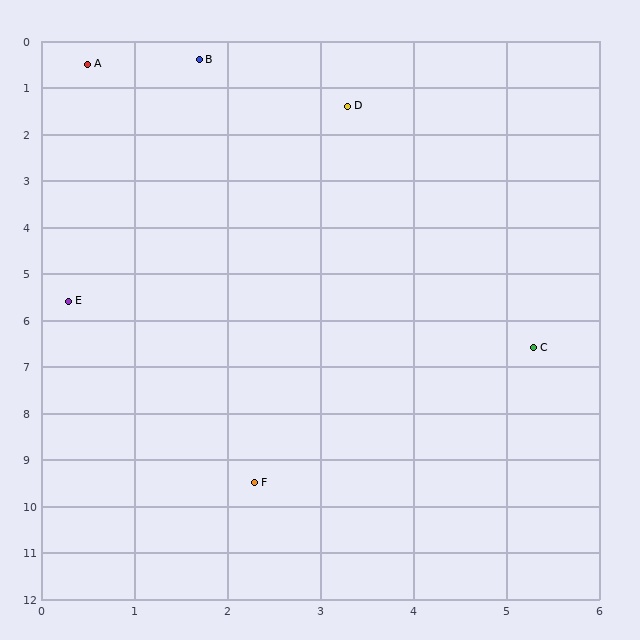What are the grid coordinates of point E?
Point E is at approximately (0.3, 5.6).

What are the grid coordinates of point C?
Point C is at approximately (5.3, 6.6).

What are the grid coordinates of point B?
Point B is at approximately (1.7, 0.4).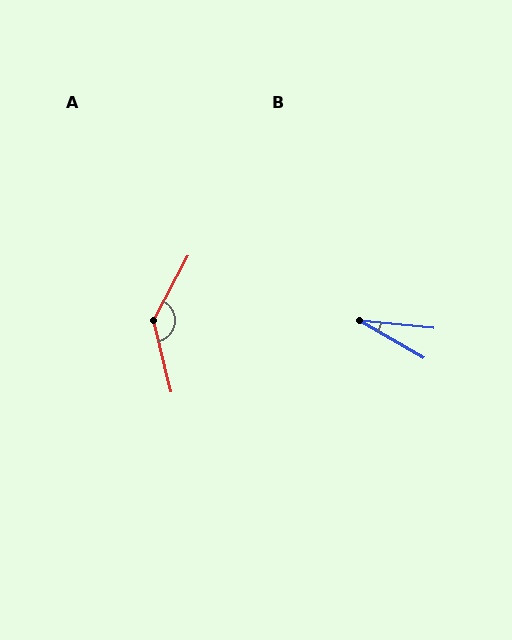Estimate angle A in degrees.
Approximately 138 degrees.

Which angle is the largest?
A, at approximately 138 degrees.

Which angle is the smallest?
B, at approximately 24 degrees.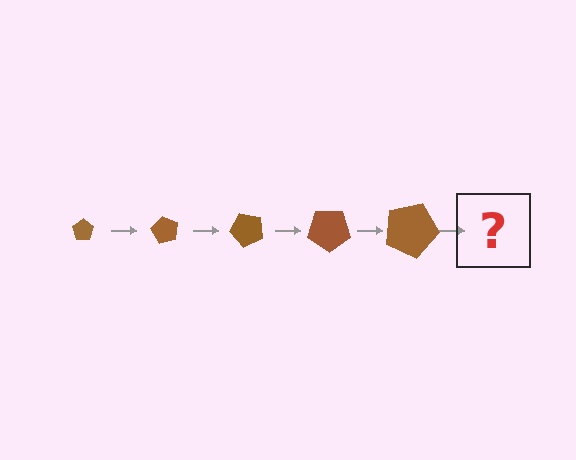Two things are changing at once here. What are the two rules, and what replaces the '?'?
The two rules are that the pentagon grows larger each step and it rotates 60 degrees each step. The '?' should be a pentagon, larger than the previous one and rotated 300 degrees from the start.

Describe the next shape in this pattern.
It should be a pentagon, larger than the previous one and rotated 300 degrees from the start.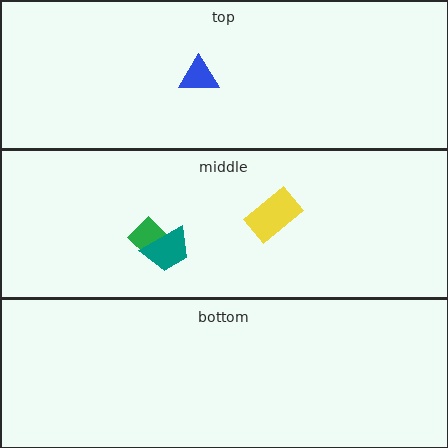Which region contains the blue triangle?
The top region.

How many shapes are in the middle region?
3.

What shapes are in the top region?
The blue triangle.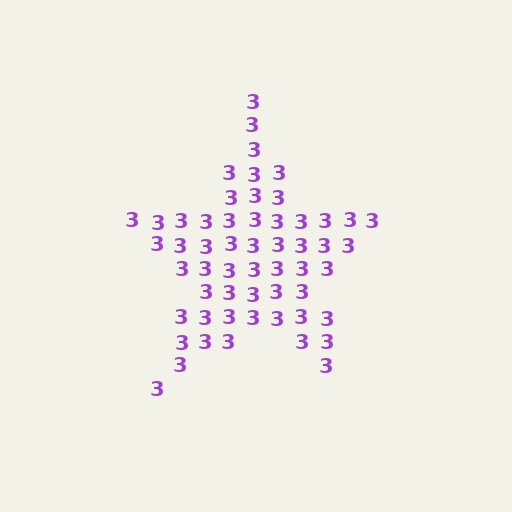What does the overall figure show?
The overall figure shows a star.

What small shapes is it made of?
It is made of small digit 3's.